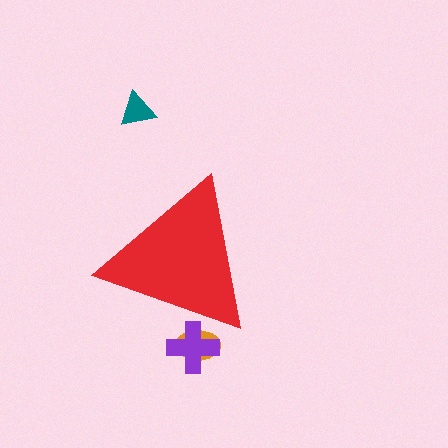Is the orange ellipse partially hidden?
Yes, the orange ellipse is partially hidden behind the red triangle.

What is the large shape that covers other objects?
A red triangle.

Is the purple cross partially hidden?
Yes, the purple cross is partially hidden behind the red triangle.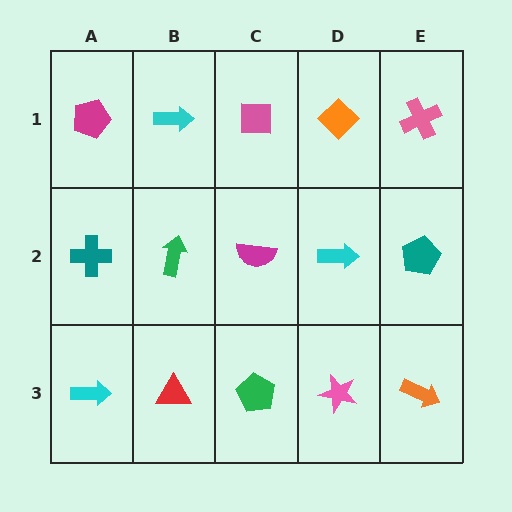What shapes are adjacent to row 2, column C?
A pink square (row 1, column C), a green pentagon (row 3, column C), a green arrow (row 2, column B), a cyan arrow (row 2, column D).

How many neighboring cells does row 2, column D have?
4.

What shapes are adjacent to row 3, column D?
A cyan arrow (row 2, column D), a green pentagon (row 3, column C), an orange arrow (row 3, column E).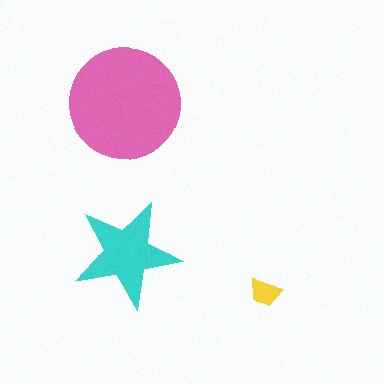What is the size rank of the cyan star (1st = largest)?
2nd.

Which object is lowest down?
The yellow trapezoid is bottommost.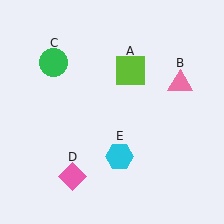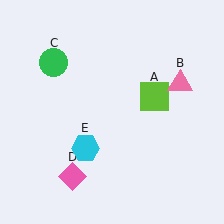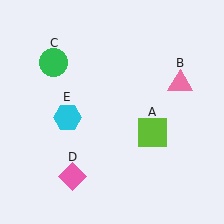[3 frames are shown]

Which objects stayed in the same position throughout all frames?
Pink triangle (object B) and green circle (object C) and pink diamond (object D) remained stationary.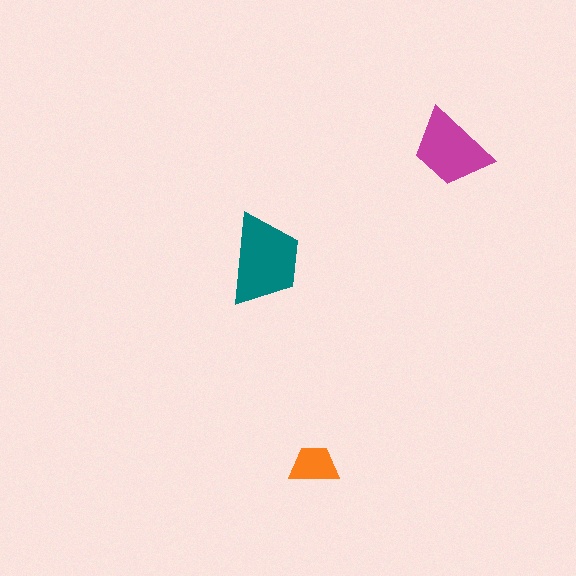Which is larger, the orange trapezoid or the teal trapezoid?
The teal one.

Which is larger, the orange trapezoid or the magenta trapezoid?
The magenta one.